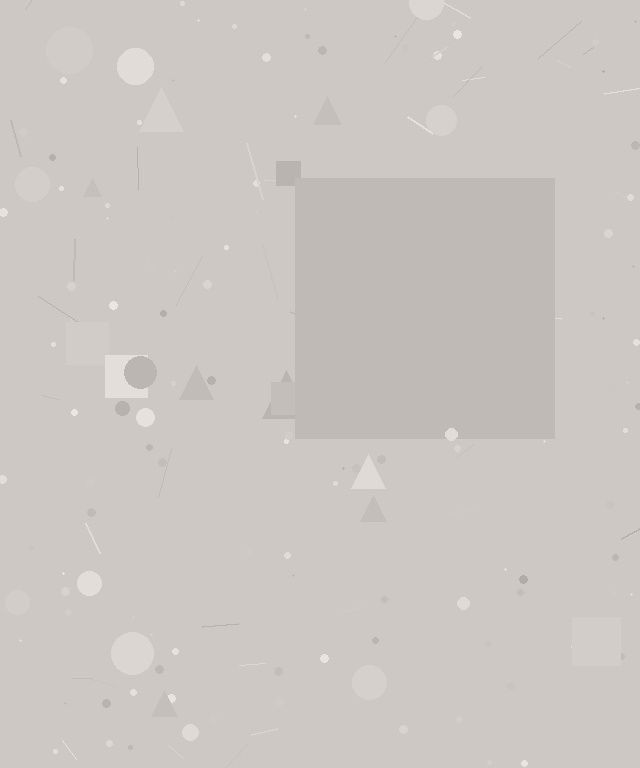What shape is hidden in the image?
A square is hidden in the image.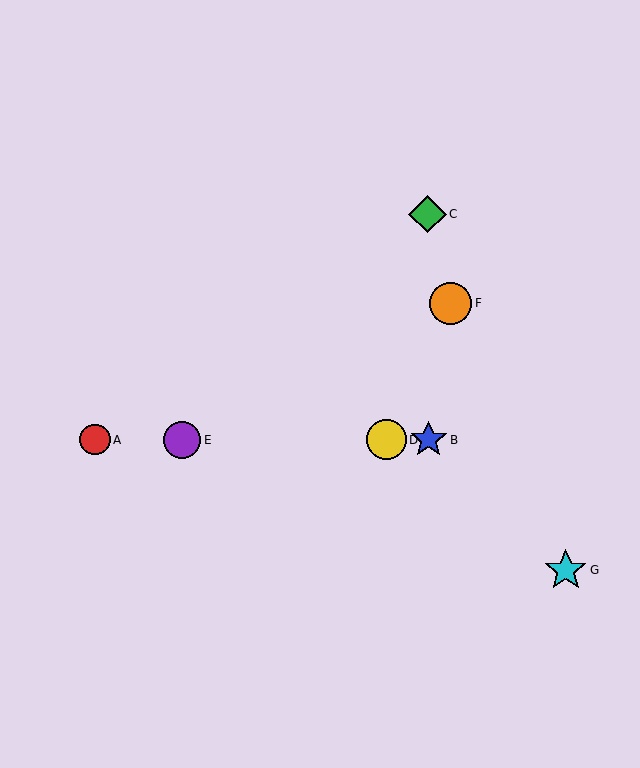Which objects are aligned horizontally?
Objects A, B, D, E are aligned horizontally.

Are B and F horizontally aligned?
No, B is at y≈440 and F is at y≈303.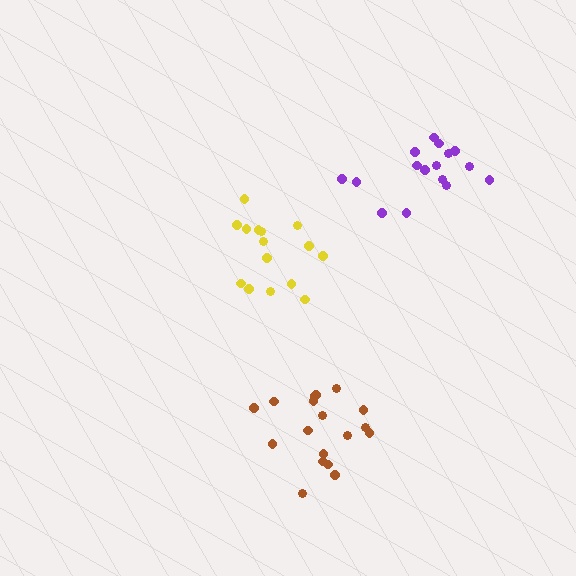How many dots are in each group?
Group 1: 15 dots, Group 2: 18 dots, Group 3: 16 dots (49 total).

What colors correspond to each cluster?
The clusters are colored: yellow, brown, purple.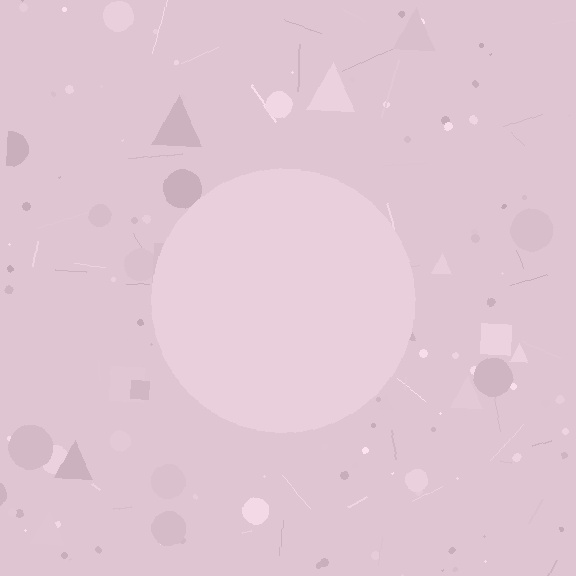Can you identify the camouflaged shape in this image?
The camouflaged shape is a circle.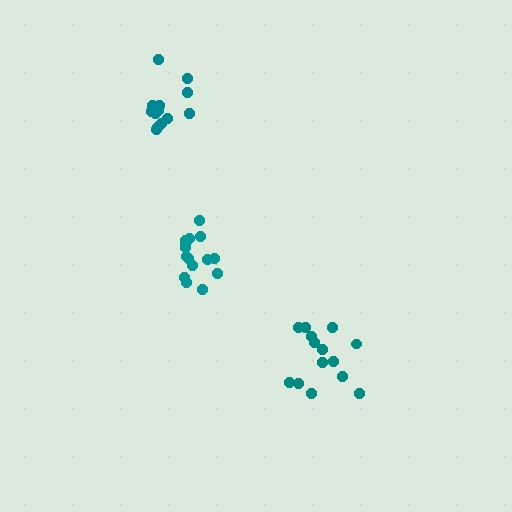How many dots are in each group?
Group 1: 15 dots, Group 2: 14 dots, Group 3: 14 dots (43 total).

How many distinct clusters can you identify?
There are 3 distinct clusters.